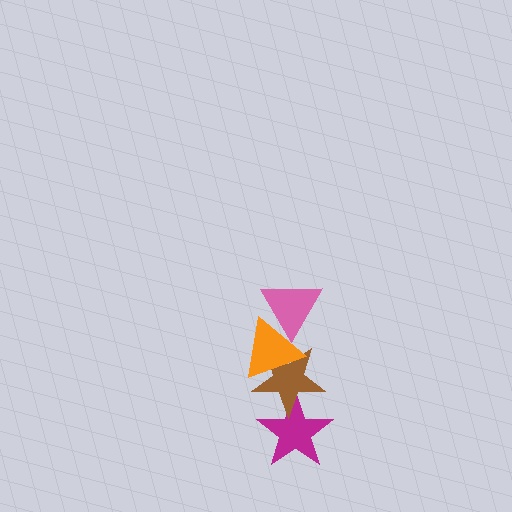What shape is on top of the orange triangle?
The pink triangle is on top of the orange triangle.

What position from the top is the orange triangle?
The orange triangle is 2nd from the top.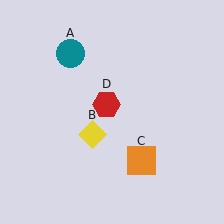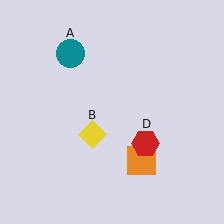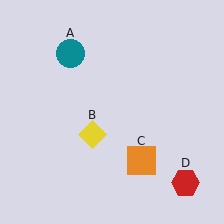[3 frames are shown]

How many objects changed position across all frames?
1 object changed position: red hexagon (object D).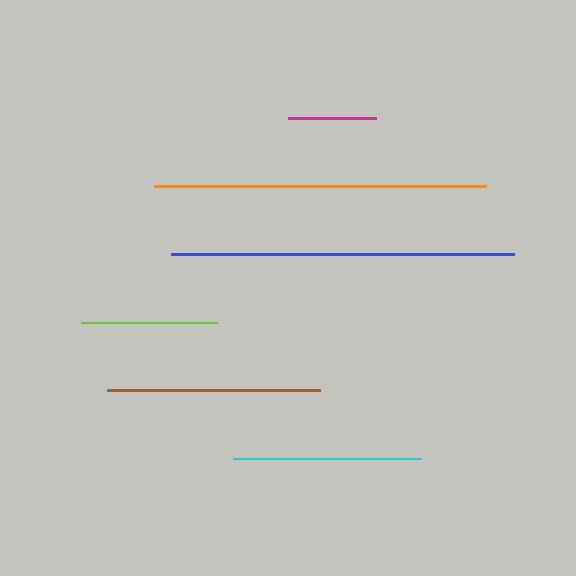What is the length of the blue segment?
The blue segment is approximately 343 pixels long.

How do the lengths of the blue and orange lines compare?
The blue and orange lines are approximately the same length.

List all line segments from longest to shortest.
From longest to shortest: blue, orange, brown, cyan, lime, magenta.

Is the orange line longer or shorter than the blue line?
The blue line is longer than the orange line.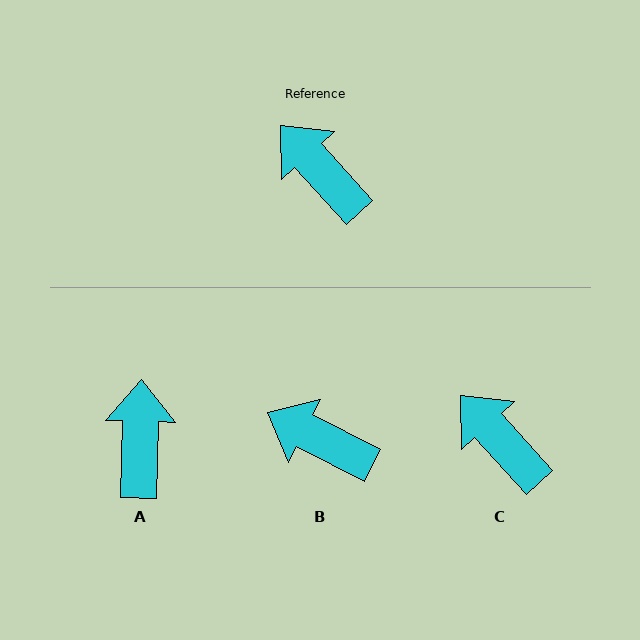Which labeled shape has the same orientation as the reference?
C.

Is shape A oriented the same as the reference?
No, it is off by about 44 degrees.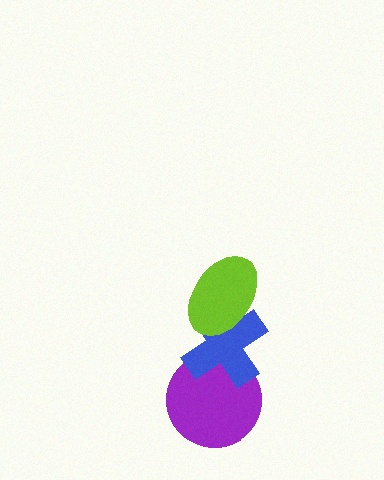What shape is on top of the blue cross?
The lime ellipse is on top of the blue cross.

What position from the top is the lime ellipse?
The lime ellipse is 1st from the top.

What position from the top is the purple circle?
The purple circle is 3rd from the top.